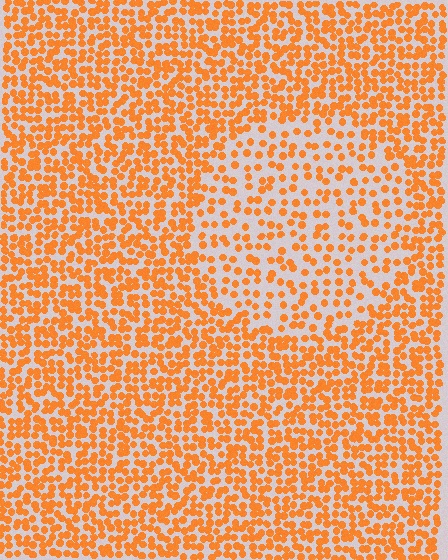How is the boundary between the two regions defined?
The boundary is defined by a change in element density (approximately 1.9x ratio). All elements are the same color, size, and shape.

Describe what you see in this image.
The image contains small orange elements arranged at two different densities. A circle-shaped region is visible where the elements are less densely packed than the surrounding area.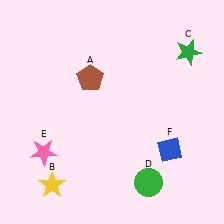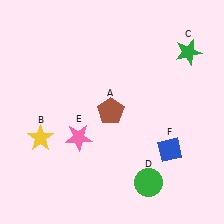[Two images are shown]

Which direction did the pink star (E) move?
The pink star (E) moved right.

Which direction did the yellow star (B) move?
The yellow star (B) moved up.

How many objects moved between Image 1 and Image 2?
3 objects moved between the two images.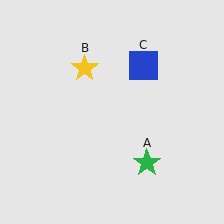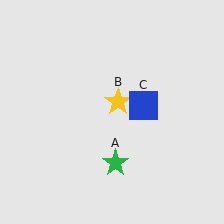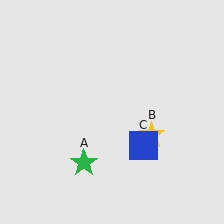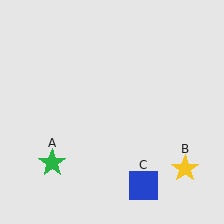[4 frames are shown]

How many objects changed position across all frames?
3 objects changed position: green star (object A), yellow star (object B), blue square (object C).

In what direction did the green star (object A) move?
The green star (object A) moved left.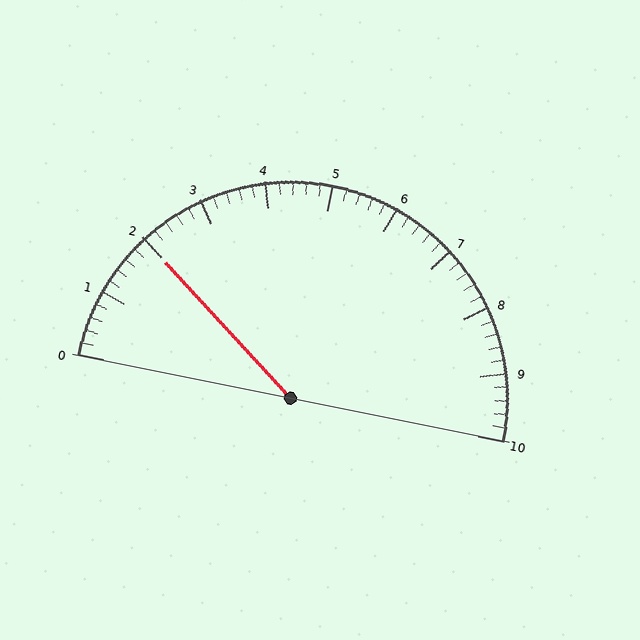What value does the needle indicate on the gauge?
The needle indicates approximately 2.0.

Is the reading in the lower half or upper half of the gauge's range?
The reading is in the lower half of the range (0 to 10).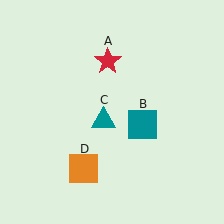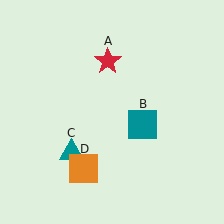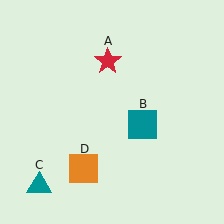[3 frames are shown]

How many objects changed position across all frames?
1 object changed position: teal triangle (object C).